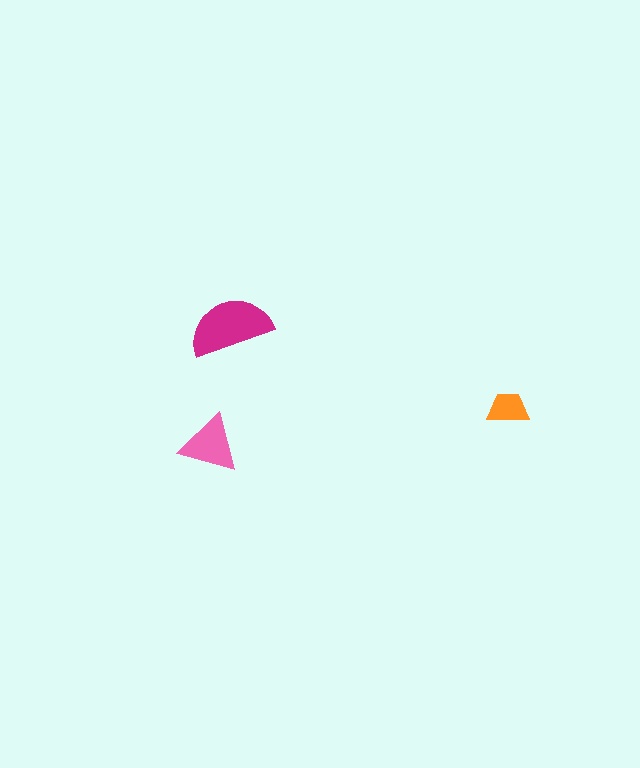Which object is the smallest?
The orange trapezoid.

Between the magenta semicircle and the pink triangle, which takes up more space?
The magenta semicircle.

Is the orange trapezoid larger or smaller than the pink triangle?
Smaller.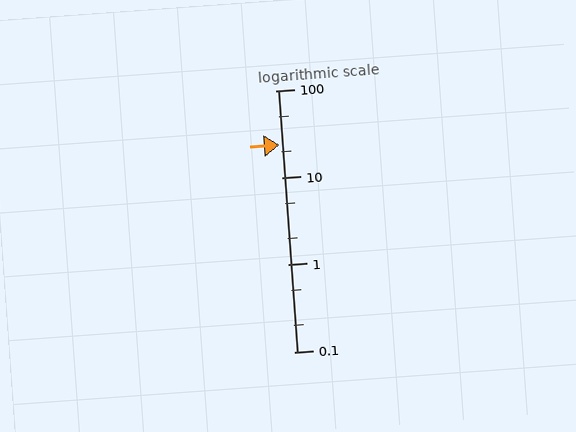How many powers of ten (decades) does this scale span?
The scale spans 3 decades, from 0.1 to 100.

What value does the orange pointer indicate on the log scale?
The pointer indicates approximately 24.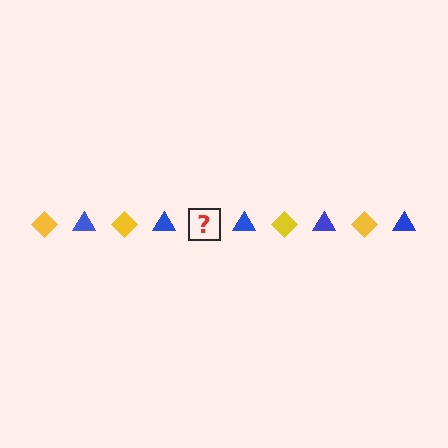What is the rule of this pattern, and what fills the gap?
The rule is that the pattern alternates between yellow diamond and blue triangle. The gap should be filled with a yellow diamond.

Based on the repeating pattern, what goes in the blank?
The blank should be a yellow diamond.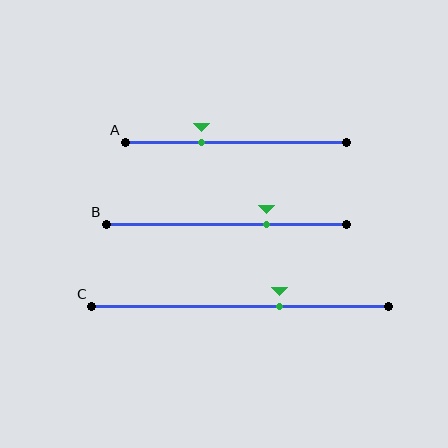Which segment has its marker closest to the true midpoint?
Segment C has its marker closest to the true midpoint.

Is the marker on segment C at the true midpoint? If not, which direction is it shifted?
No, the marker on segment C is shifted to the right by about 13% of the segment length.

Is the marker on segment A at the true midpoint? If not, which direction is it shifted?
No, the marker on segment A is shifted to the left by about 16% of the segment length.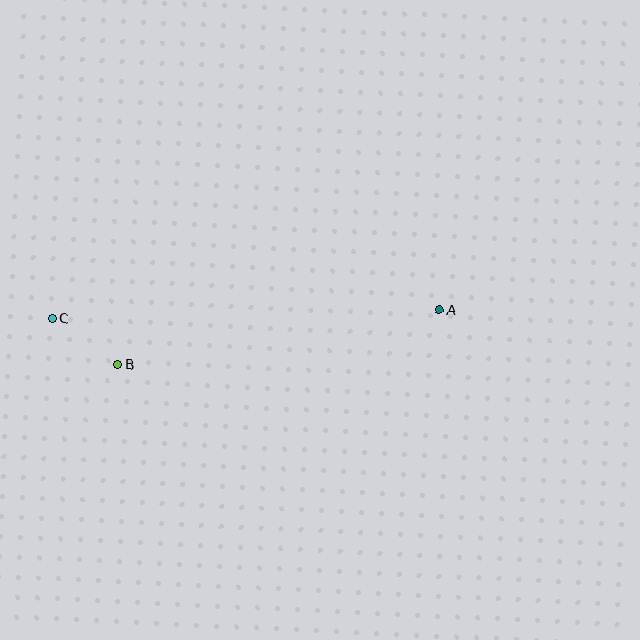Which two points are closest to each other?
Points B and C are closest to each other.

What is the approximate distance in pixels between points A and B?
The distance between A and B is approximately 326 pixels.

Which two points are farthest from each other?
Points A and C are farthest from each other.